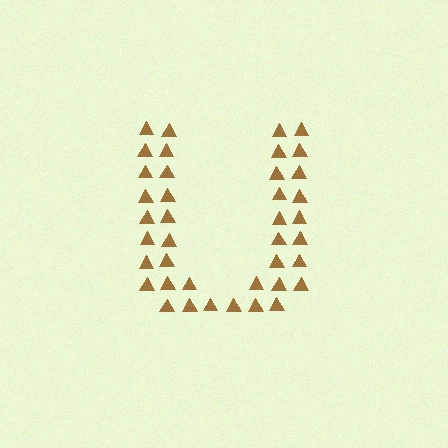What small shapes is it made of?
It is made of small triangles.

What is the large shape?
The large shape is the letter U.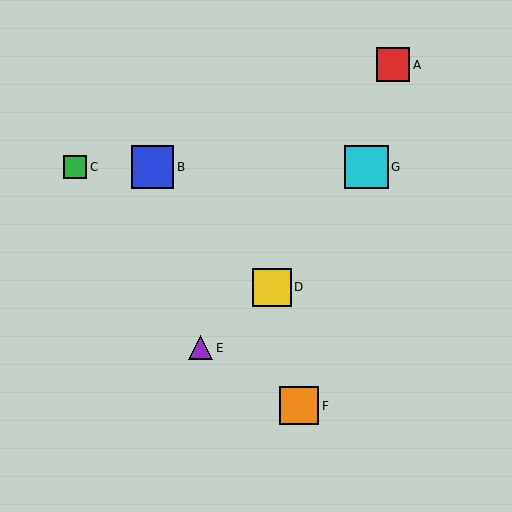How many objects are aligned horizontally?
3 objects (B, C, G) are aligned horizontally.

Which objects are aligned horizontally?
Objects B, C, G are aligned horizontally.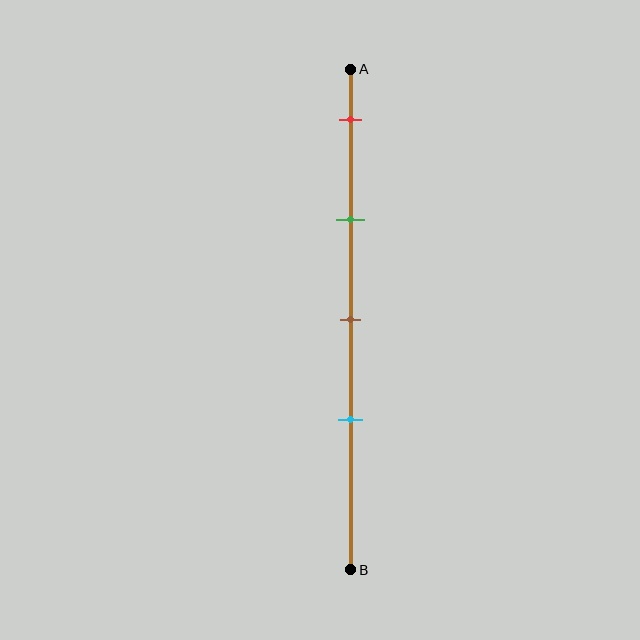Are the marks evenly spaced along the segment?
Yes, the marks are approximately evenly spaced.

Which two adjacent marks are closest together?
The brown and cyan marks are the closest adjacent pair.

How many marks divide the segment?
There are 4 marks dividing the segment.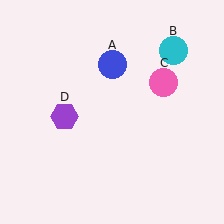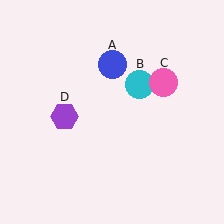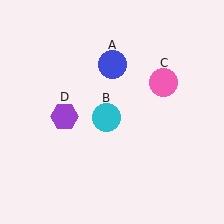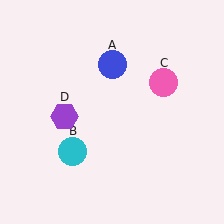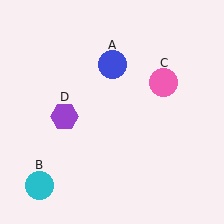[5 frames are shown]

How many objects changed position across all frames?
1 object changed position: cyan circle (object B).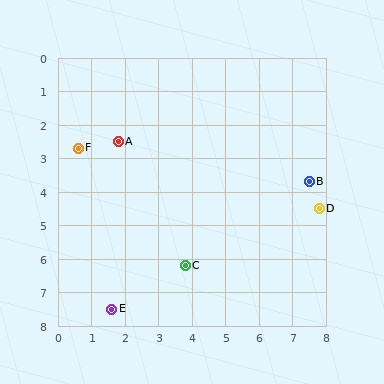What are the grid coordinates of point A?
Point A is at approximately (1.8, 2.5).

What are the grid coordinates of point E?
Point E is at approximately (1.6, 7.5).